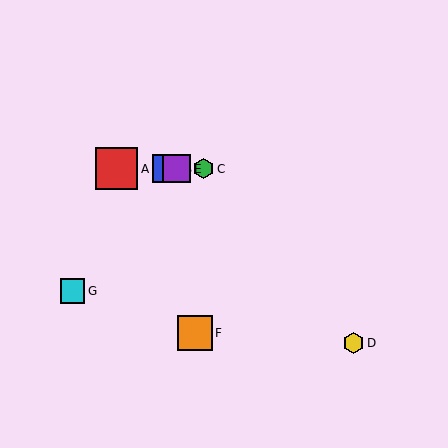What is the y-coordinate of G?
Object G is at y≈291.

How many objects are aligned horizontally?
4 objects (A, B, C, E) are aligned horizontally.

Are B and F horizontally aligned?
No, B is at y≈169 and F is at y≈333.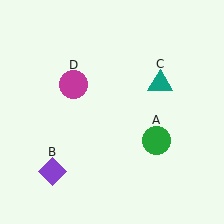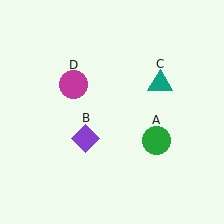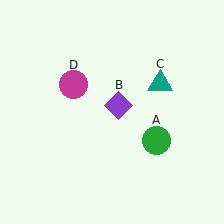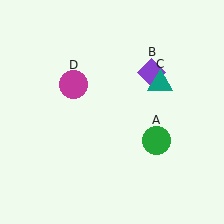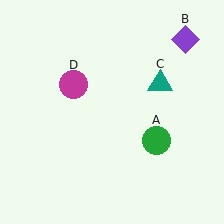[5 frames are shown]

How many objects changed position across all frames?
1 object changed position: purple diamond (object B).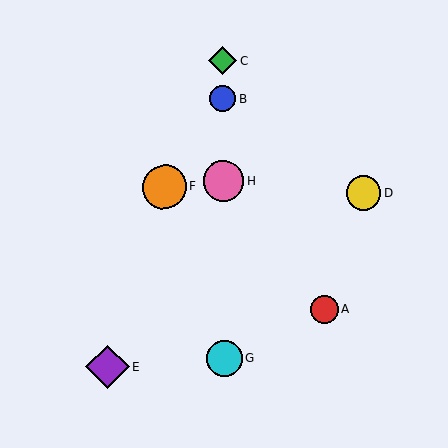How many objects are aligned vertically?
4 objects (B, C, G, H) are aligned vertically.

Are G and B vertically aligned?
Yes, both are at x≈225.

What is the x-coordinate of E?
Object E is at x≈108.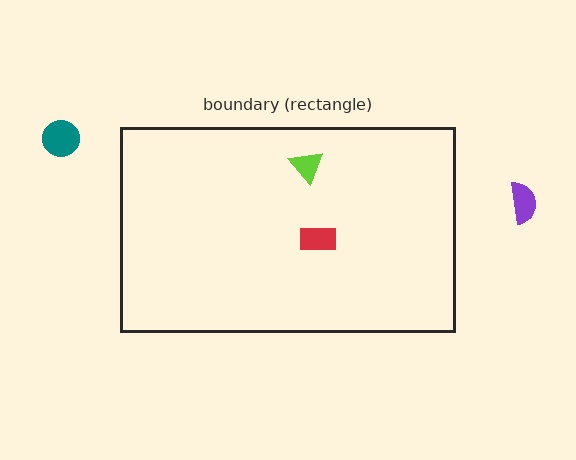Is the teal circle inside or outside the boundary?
Outside.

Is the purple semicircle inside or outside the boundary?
Outside.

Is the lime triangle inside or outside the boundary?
Inside.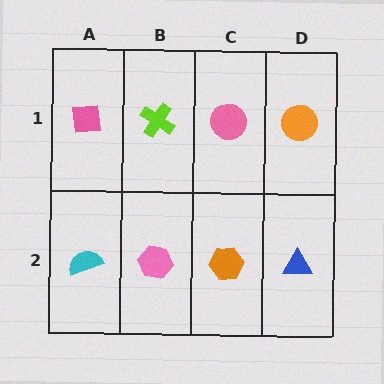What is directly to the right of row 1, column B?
A pink circle.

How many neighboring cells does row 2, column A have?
2.